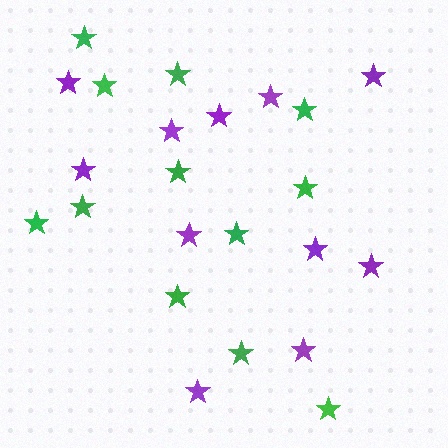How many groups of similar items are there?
There are 2 groups: one group of purple stars (11) and one group of green stars (12).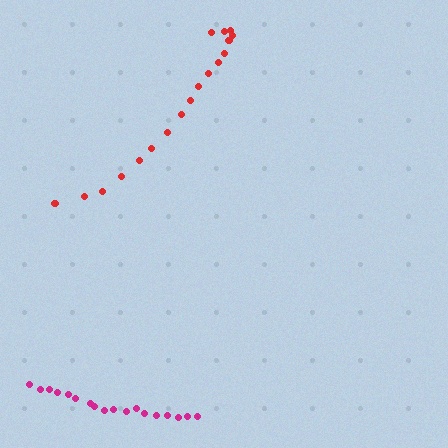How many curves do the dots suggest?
There are 2 distinct paths.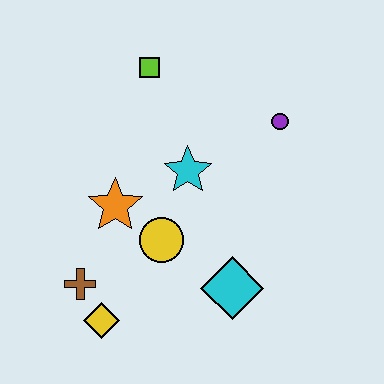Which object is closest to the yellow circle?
The orange star is closest to the yellow circle.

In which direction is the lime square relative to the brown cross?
The lime square is above the brown cross.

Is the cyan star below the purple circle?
Yes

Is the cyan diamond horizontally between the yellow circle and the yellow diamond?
No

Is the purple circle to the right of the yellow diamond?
Yes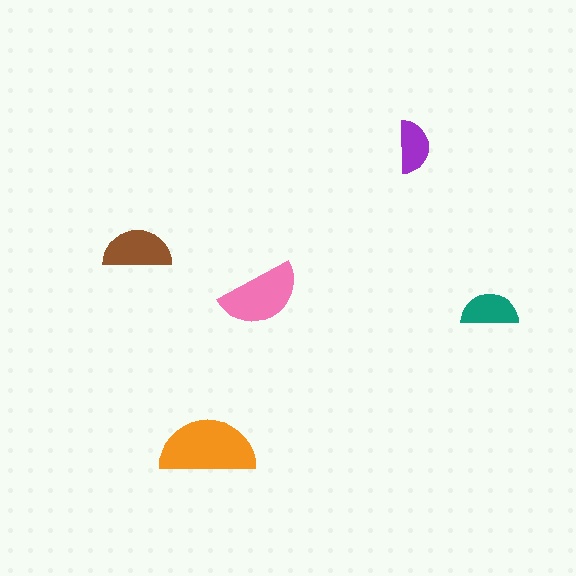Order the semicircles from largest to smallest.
the orange one, the pink one, the brown one, the teal one, the purple one.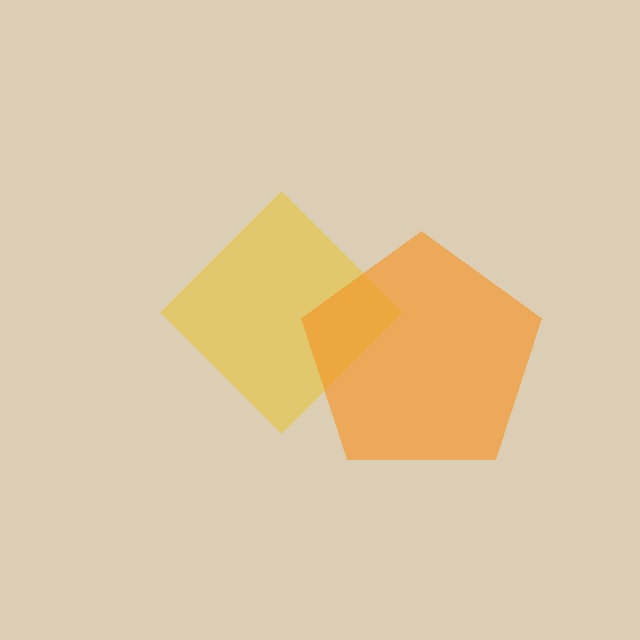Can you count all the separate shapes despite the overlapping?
Yes, there are 2 separate shapes.